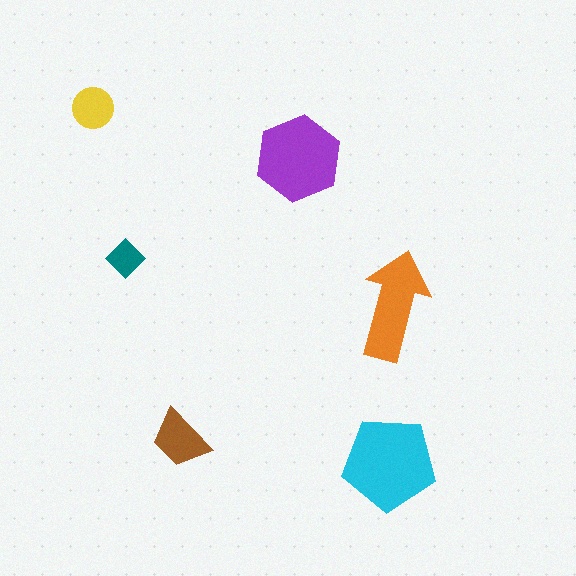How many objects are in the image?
There are 6 objects in the image.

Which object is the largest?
The cyan pentagon.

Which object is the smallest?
The teal diamond.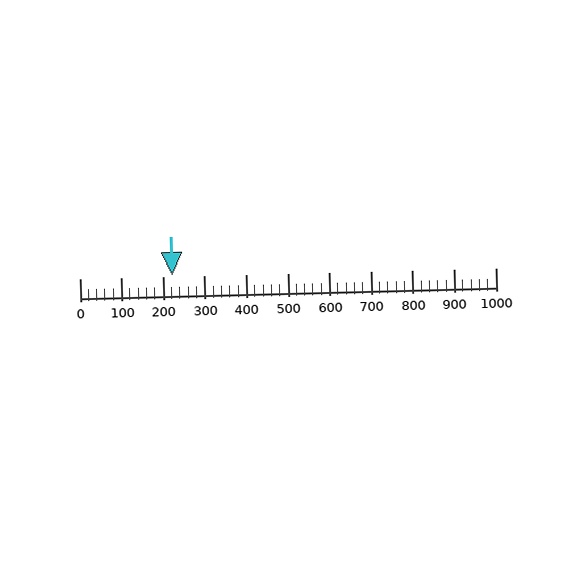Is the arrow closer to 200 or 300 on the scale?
The arrow is closer to 200.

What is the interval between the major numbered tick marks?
The major tick marks are spaced 100 units apart.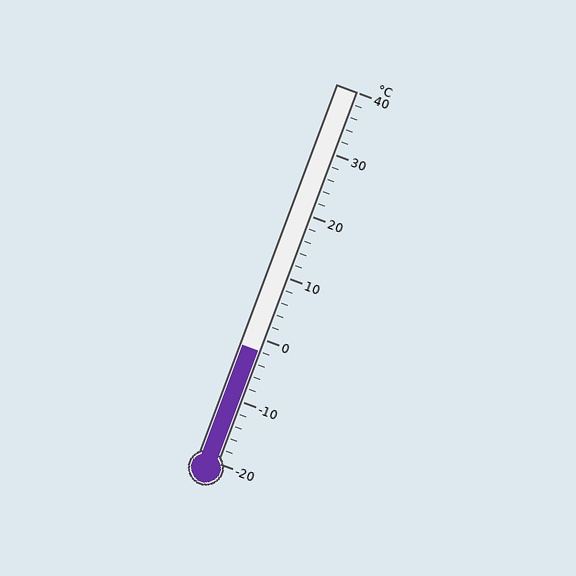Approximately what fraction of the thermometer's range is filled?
The thermometer is filled to approximately 30% of its range.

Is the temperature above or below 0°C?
The temperature is below 0°C.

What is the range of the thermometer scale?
The thermometer scale ranges from -20°C to 40°C.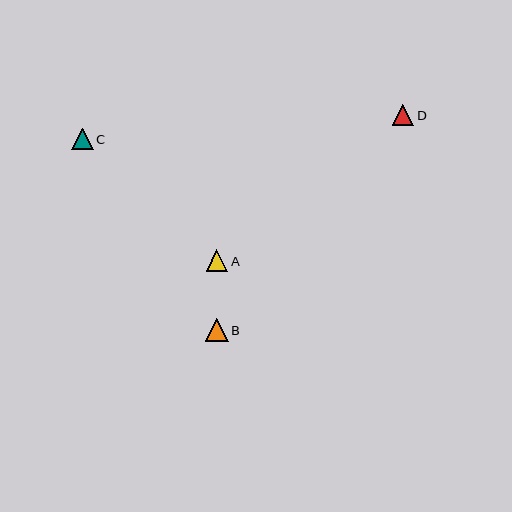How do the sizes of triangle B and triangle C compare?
Triangle B and triangle C are approximately the same size.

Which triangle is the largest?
Triangle B is the largest with a size of approximately 23 pixels.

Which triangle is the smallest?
Triangle C is the smallest with a size of approximately 21 pixels.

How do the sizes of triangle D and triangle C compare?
Triangle D and triangle C are approximately the same size.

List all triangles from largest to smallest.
From largest to smallest: B, A, D, C.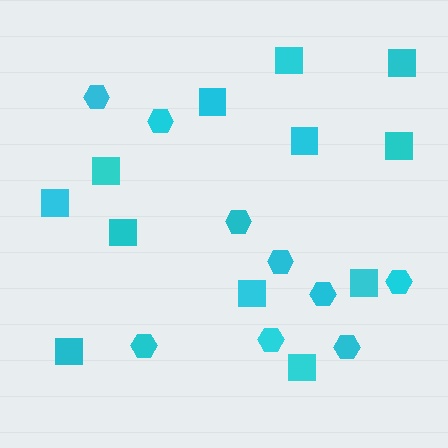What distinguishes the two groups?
There are 2 groups: one group of squares (12) and one group of hexagons (9).